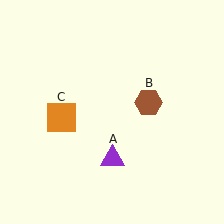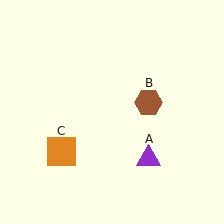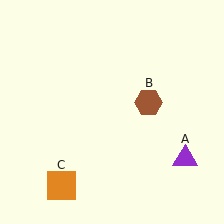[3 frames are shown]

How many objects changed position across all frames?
2 objects changed position: purple triangle (object A), orange square (object C).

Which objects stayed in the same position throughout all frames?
Brown hexagon (object B) remained stationary.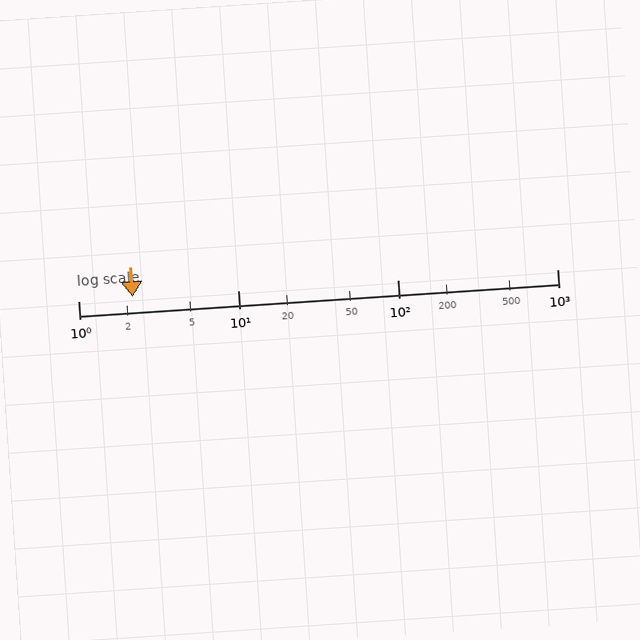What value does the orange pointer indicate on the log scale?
The pointer indicates approximately 2.2.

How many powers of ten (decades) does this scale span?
The scale spans 3 decades, from 1 to 1000.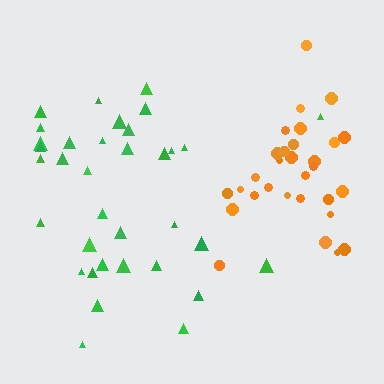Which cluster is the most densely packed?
Orange.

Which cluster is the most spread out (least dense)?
Green.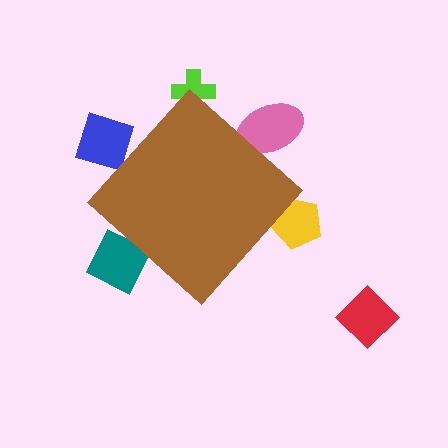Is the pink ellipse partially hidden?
Yes, the pink ellipse is partially hidden behind the brown diamond.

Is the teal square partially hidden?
Yes, the teal square is partially hidden behind the brown diamond.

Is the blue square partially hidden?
Yes, the blue square is partially hidden behind the brown diamond.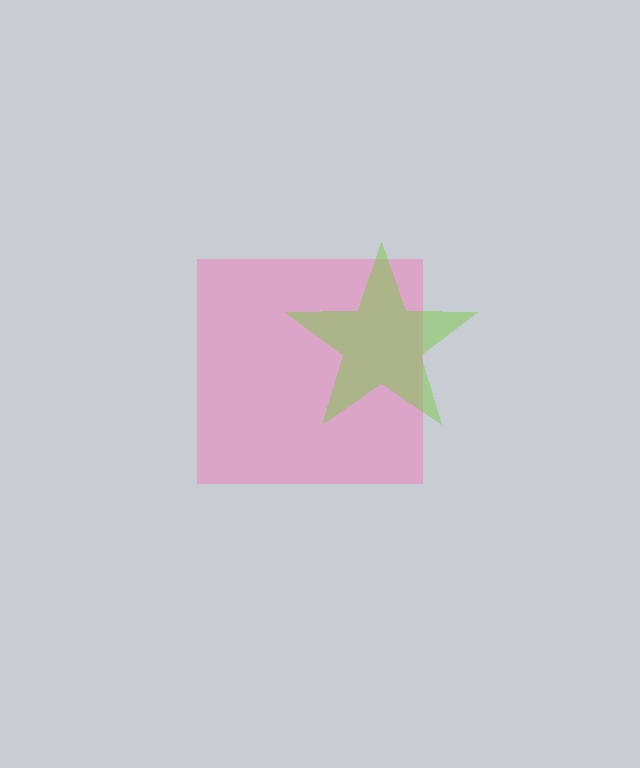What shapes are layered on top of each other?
The layered shapes are: a pink square, a lime star.